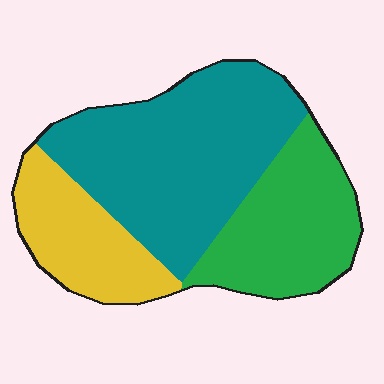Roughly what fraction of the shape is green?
Green takes up between a quarter and a half of the shape.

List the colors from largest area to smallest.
From largest to smallest: teal, green, yellow.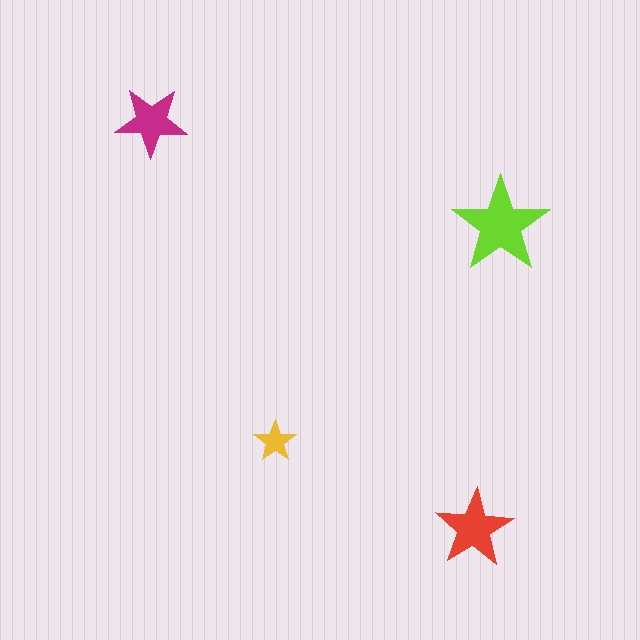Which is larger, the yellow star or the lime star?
The lime one.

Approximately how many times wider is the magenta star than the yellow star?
About 1.5 times wider.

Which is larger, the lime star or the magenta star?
The lime one.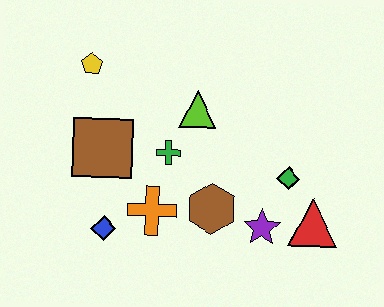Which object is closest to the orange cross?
The blue diamond is closest to the orange cross.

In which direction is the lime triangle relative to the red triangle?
The lime triangle is to the left of the red triangle.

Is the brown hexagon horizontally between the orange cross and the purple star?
Yes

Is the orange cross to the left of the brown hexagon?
Yes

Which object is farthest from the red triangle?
The yellow pentagon is farthest from the red triangle.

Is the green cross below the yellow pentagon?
Yes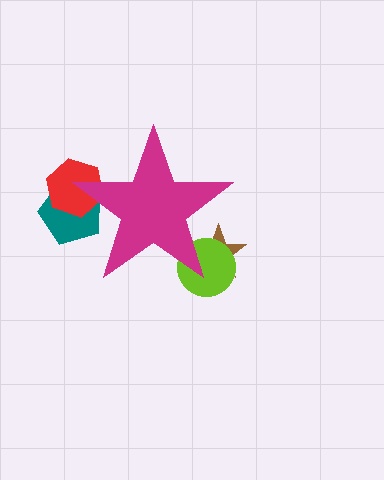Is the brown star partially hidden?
Yes, the brown star is partially hidden behind the magenta star.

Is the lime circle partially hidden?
Yes, the lime circle is partially hidden behind the magenta star.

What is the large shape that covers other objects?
A magenta star.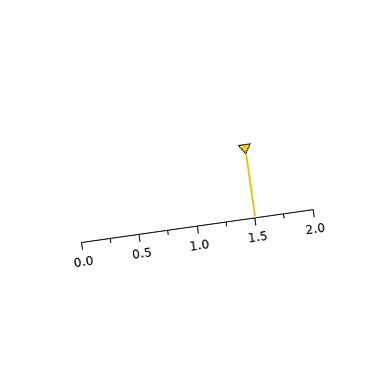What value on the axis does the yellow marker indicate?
The marker indicates approximately 1.5.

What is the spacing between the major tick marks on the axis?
The major ticks are spaced 0.5 apart.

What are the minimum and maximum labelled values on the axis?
The axis runs from 0.0 to 2.0.